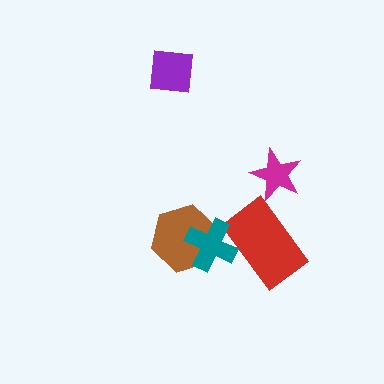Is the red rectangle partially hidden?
Yes, it is partially covered by another shape.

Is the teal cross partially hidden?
No, no other shape covers it.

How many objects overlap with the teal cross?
2 objects overlap with the teal cross.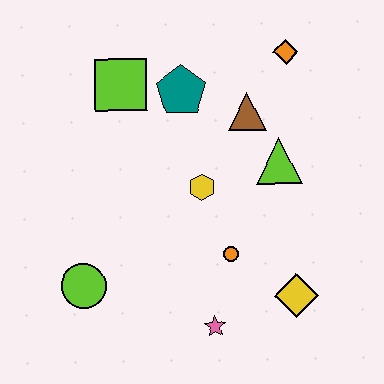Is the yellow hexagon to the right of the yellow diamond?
No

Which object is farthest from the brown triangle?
The lime circle is farthest from the brown triangle.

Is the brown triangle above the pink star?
Yes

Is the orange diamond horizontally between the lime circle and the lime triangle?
No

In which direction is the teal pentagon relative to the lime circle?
The teal pentagon is above the lime circle.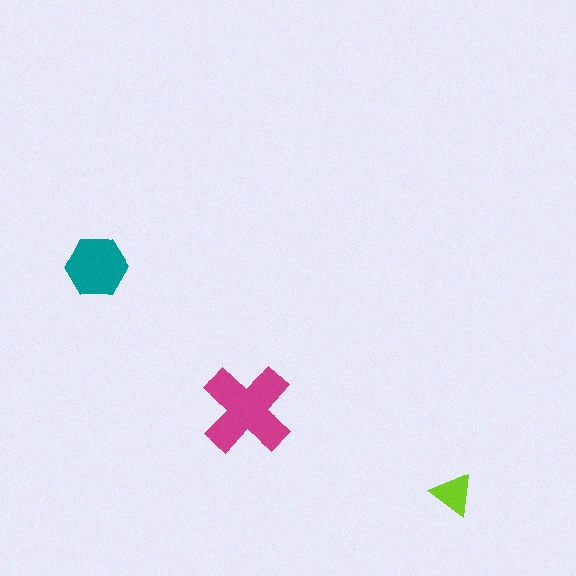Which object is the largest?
The magenta cross.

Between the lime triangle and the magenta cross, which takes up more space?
The magenta cross.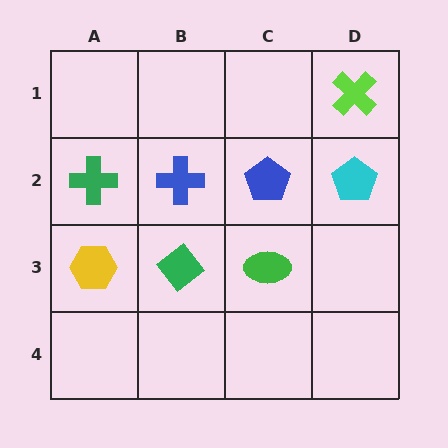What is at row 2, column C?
A blue pentagon.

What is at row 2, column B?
A blue cross.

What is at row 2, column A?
A green cross.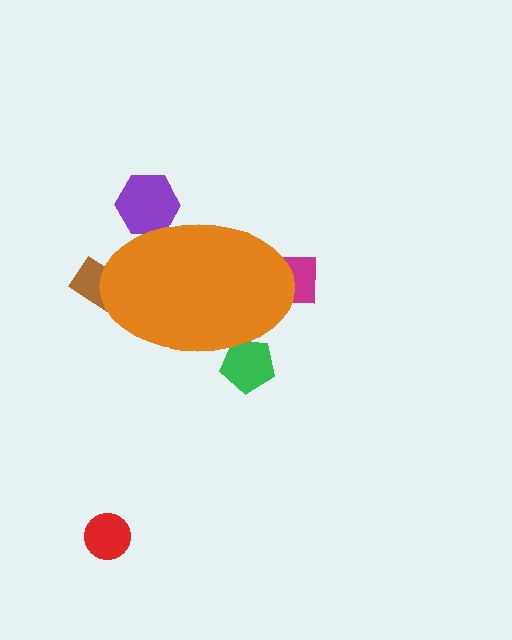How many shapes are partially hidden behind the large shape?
4 shapes are partially hidden.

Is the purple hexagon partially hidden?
Yes, the purple hexagon is partially hidden behind the orange ellipse.